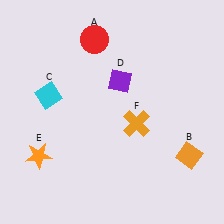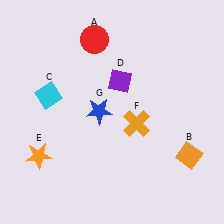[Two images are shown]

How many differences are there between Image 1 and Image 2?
There is 1 difference between the two images.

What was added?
A blue star (G) was added in Image 2.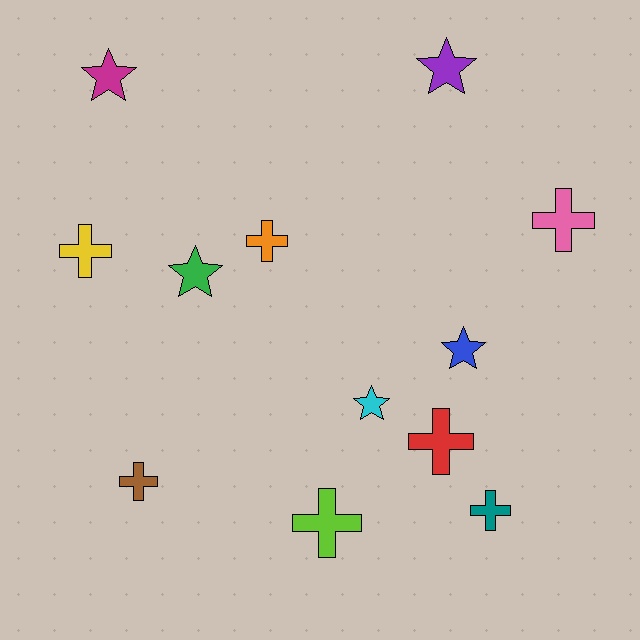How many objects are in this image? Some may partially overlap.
There are 12 objects.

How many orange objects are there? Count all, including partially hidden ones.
There is 1 orange object.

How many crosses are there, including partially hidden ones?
There are 7 crosses.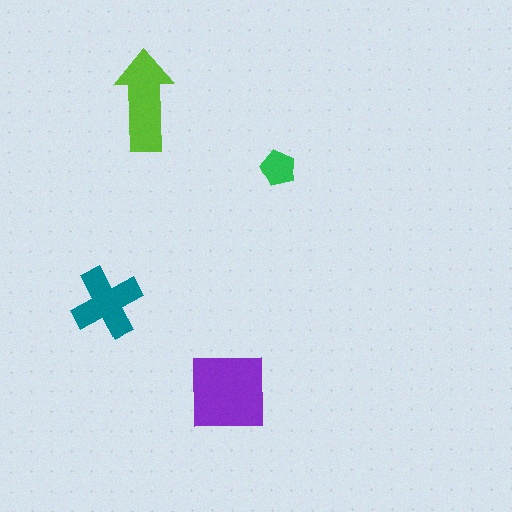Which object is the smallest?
The green pentagon.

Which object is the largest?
The purple square.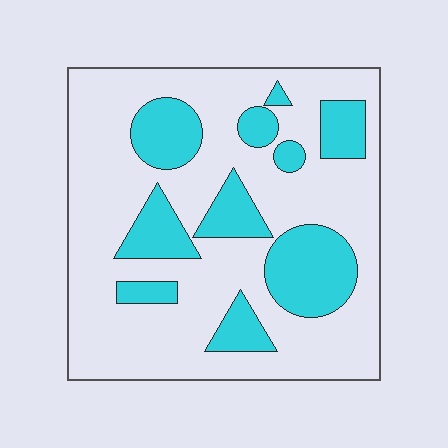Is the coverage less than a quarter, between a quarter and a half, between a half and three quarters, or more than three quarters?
Between a quarter and a half.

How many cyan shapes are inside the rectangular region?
10.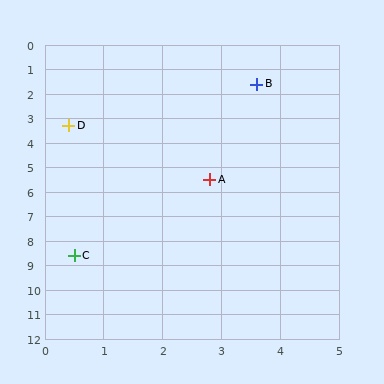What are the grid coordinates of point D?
Point D is at approximately (0.4, 3.3).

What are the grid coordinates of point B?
Point B is at approximately (3.6, 1.6).